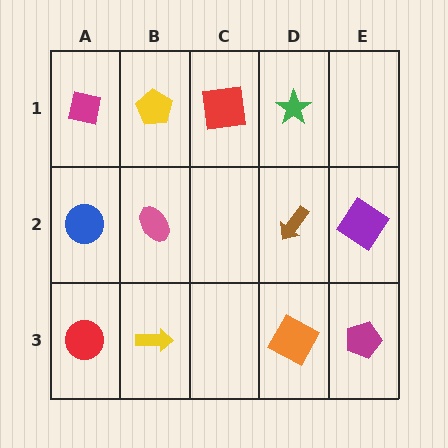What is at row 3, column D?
An orange square.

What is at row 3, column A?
A red circle.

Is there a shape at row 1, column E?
No, that cell is empty.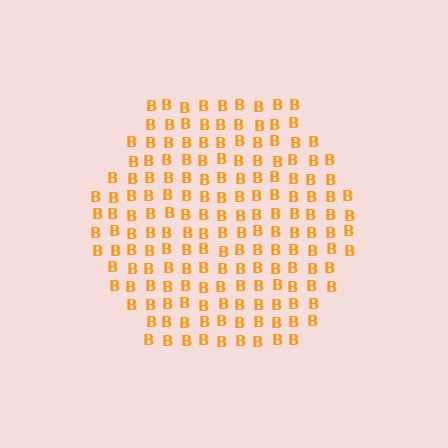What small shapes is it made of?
It is made of small letter B's.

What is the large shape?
The large shape is a hexagon.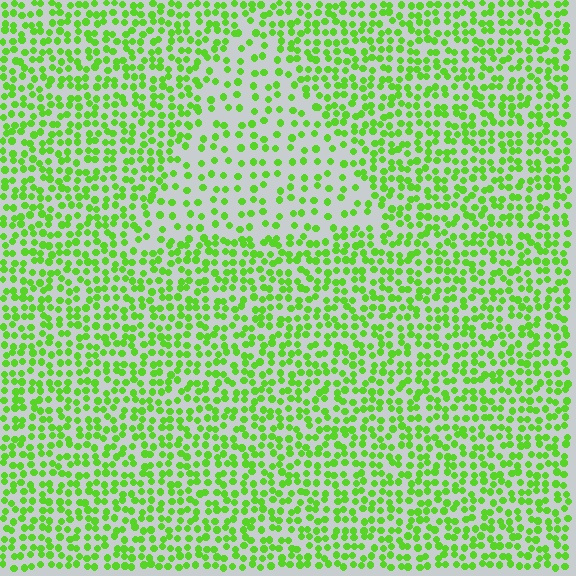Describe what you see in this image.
The image contains small lime elements arranged at two different densities. A triangle-shaped region is visible where the elements are less densely packed than the surrounding area.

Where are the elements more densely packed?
The elements are more densely packed outside the triangle boundary.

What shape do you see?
I see a triangle.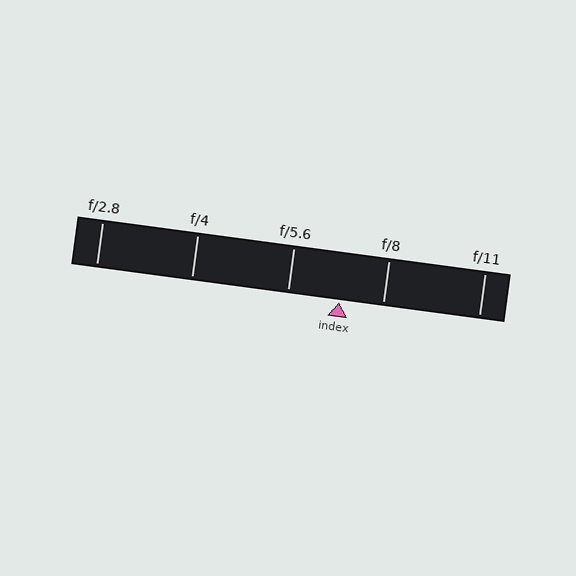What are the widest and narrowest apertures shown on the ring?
The widest aperture shown is f/2.8 and the narrowest is f/11.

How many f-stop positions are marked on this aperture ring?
There are 5 f-stop positions marked.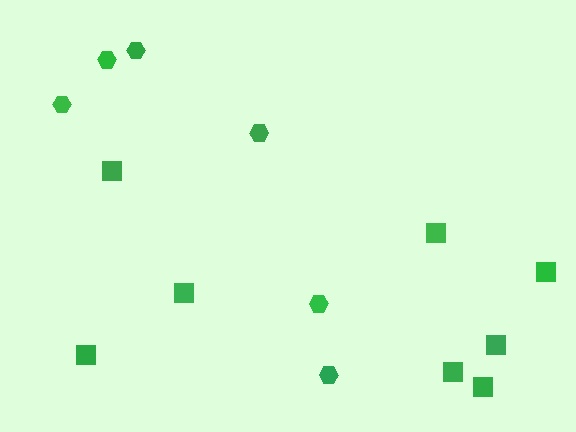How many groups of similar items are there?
There are 2 groups: one group of squares (8) and one group of hexagons (6).